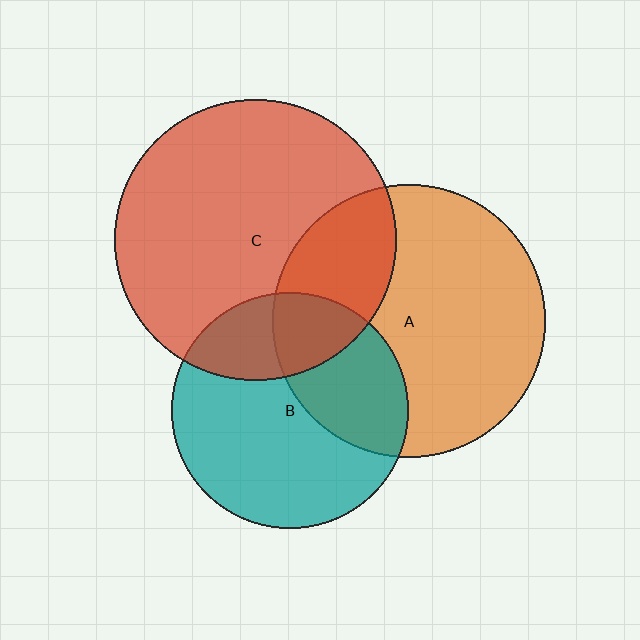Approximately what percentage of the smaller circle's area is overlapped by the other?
Approximately 25%.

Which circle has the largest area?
Circle C (red).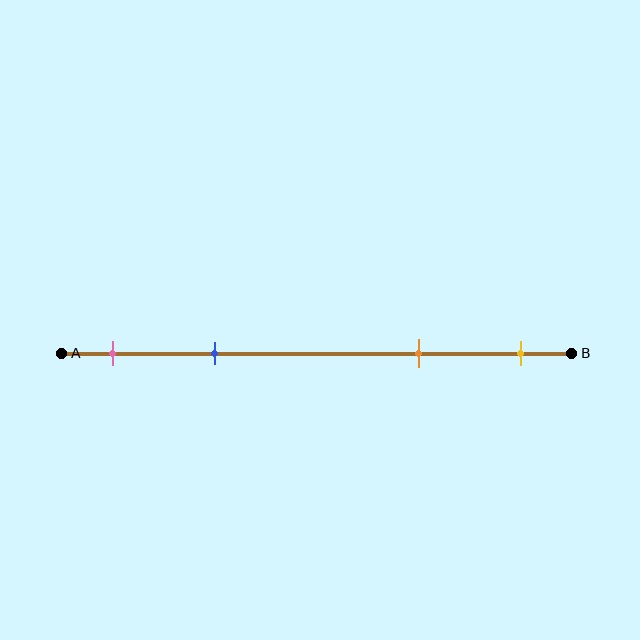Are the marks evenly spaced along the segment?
No, the marks are not evenly spaced.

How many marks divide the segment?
There are 4 marks dividing the segment.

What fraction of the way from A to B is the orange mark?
The orange mark is approximately 70% (0.7) of the way from A to B.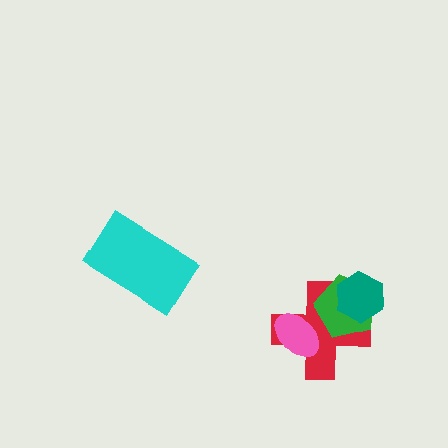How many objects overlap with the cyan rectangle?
0 objects overlap with the cyan rectangle.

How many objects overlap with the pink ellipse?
1 object overlaps with the pink ellipse.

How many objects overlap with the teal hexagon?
2 objects overlap with the teal hexagon.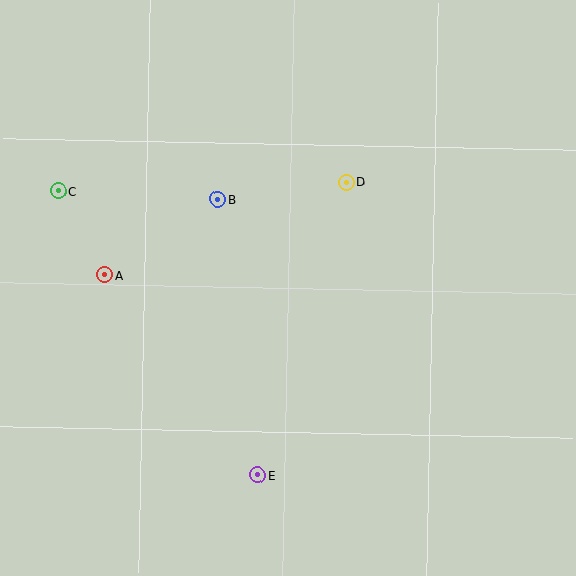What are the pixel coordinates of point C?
Point C is at (58, 191).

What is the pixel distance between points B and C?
The distance between B and C is 160 pixels.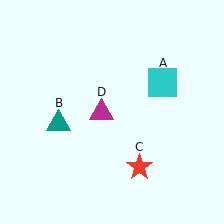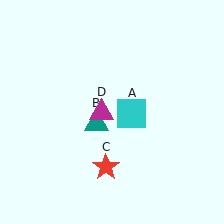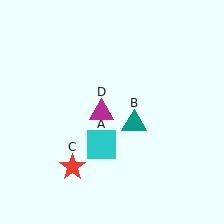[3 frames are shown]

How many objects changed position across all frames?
3 objects changed position: cyan square (object A), teal triangle (object B), red star (object C).